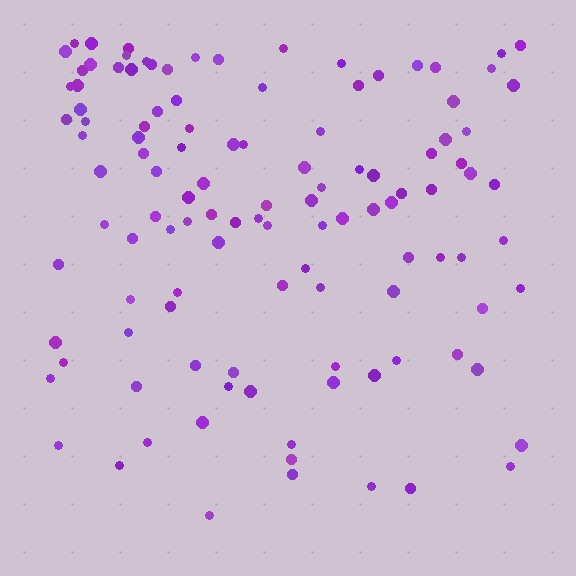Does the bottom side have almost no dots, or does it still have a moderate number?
Still a moderate number, just noticeably fewer than the top.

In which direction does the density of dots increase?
From bottom to top, with the top side densest.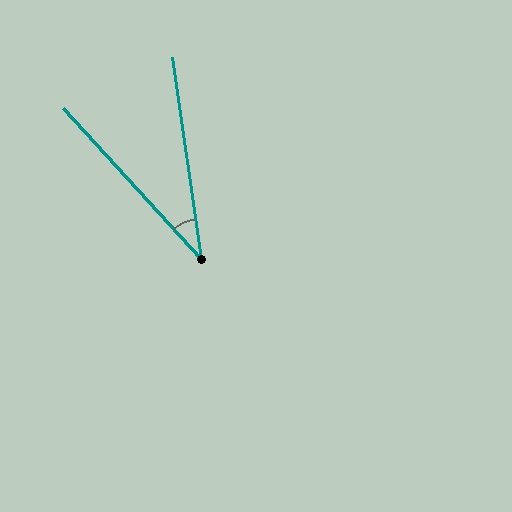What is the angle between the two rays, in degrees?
Approximately 34 degrees.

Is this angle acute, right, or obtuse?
It is acute.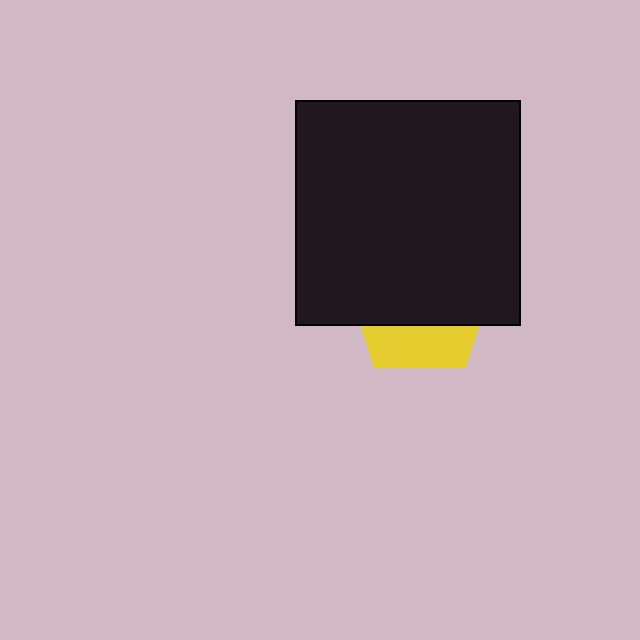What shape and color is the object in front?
The object in front is a black square.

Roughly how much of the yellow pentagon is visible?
A small part of it is visible (roughly 31%).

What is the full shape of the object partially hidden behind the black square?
The partially hidden object is a yellow pentagon.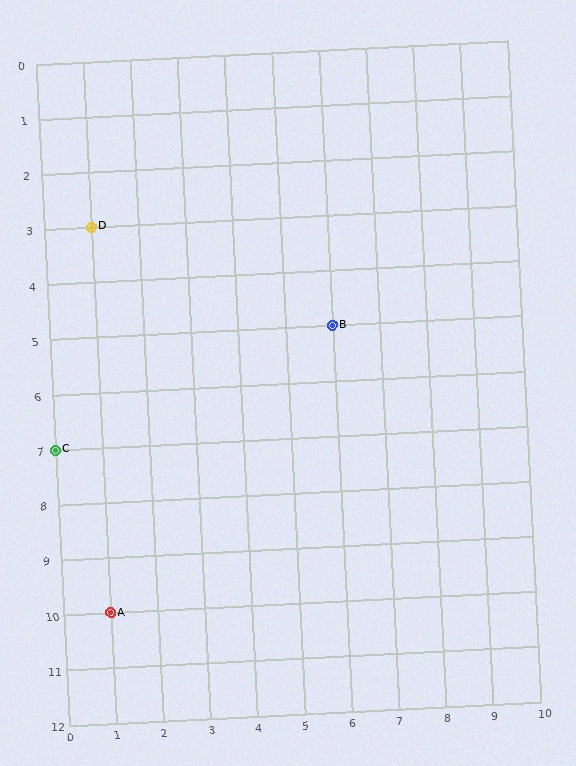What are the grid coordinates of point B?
Point B is at grid coordinates (6, 5).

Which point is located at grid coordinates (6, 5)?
Point B is at (6, 5).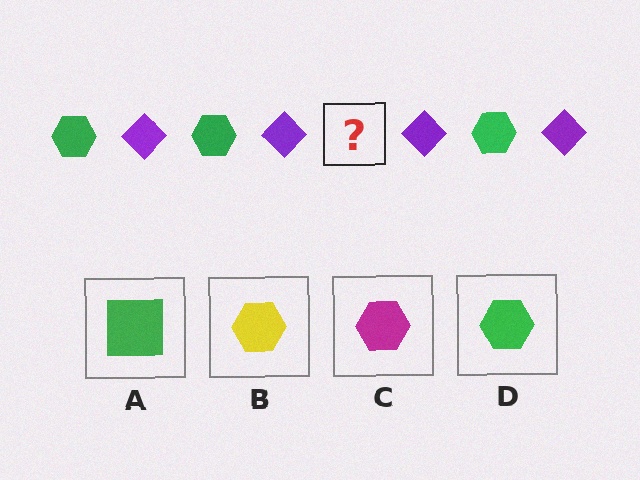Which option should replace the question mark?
Option D.